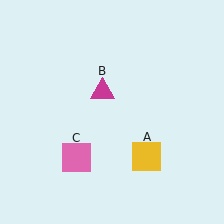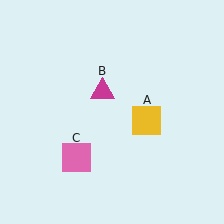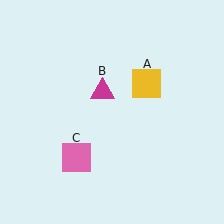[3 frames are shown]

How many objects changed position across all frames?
1 object changed position: yellow square (object A).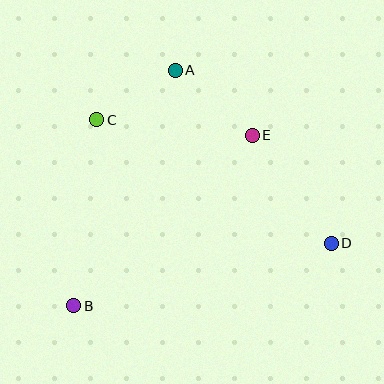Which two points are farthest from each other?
Points C and D are farthest from each other.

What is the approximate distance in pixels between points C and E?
The distance between C and E is approximately 157 pixels.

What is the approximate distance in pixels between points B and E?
The distance between B and E is approximately 247 pixels.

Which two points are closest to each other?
Points A and C are closest to each other.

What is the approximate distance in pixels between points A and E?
The distance between A and E is approximately 101 pixels.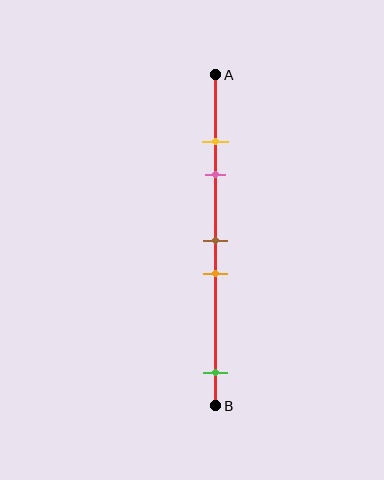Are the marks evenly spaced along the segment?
No, the marks are not evenly spaced.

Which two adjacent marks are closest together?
The yellow and pink marks are the closest adjacent pair.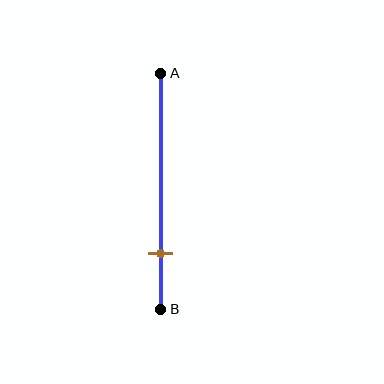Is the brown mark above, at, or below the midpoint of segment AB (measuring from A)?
The brown mark is below the midpoint of segment AB.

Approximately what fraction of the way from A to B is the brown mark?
The brown mark is approximately 75% of the way from A to B.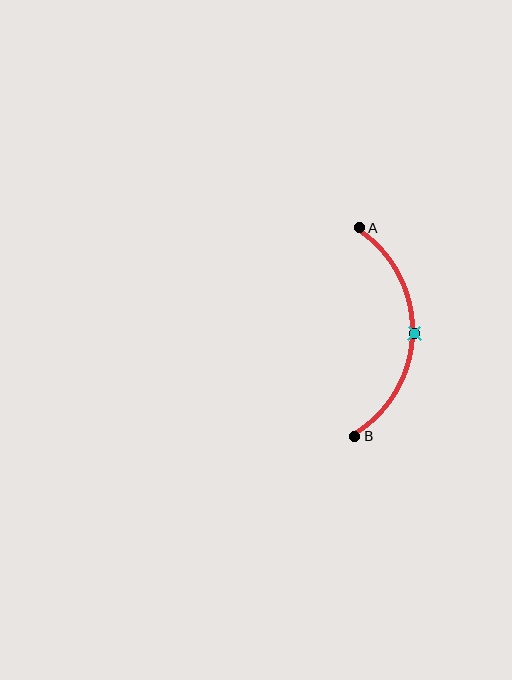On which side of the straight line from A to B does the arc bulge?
The arc bulges to the right of the straight line connecting A and B.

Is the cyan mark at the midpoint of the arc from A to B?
Yes. The cyan mark lies on the arc at equal arc-length from both A and B — it is the arc midpoint.